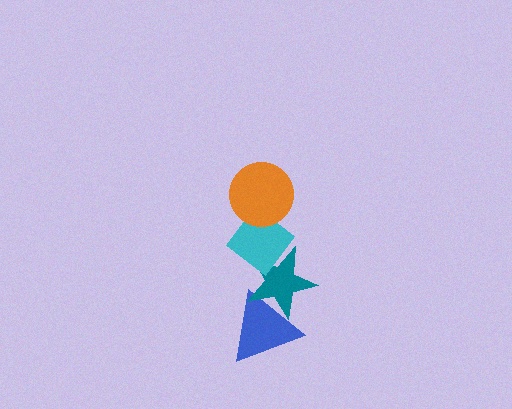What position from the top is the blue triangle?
The blue triangle is 4th from the top.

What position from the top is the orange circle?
The orange circle is 1st from the top.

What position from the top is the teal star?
The teal star is 3rd from the top.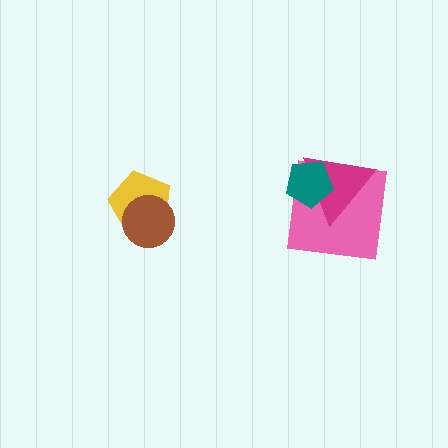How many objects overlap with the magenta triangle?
2 objects overlap with the magenta triangle.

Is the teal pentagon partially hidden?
No, no other shape covers it.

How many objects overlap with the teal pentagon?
2 objects overlap with the teal pentagon.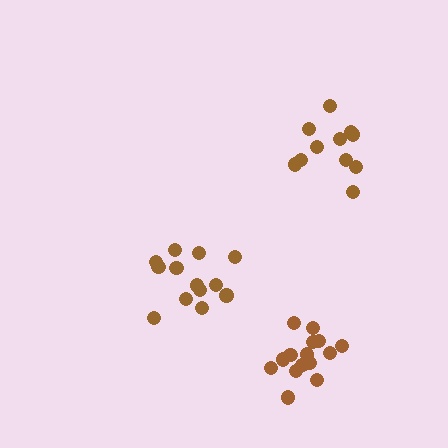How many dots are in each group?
Group 1: 13 dots, Group 2: 11 dots, Group 3: 15 dots (39 total).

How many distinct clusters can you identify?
There are 3 distinct clusters.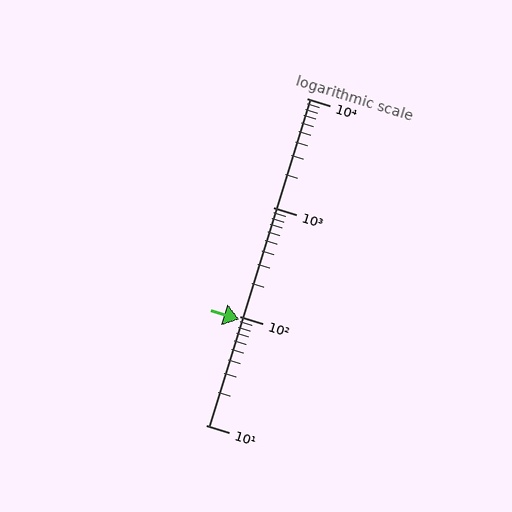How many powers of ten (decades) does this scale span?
The scale spans 3 decades, from 10 to 10000.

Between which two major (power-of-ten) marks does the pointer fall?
The pointer is between 10 and 100.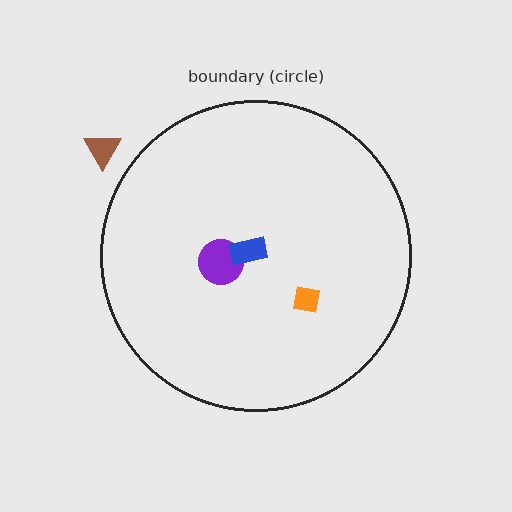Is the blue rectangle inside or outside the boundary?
Inside.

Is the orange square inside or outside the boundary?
Inside.